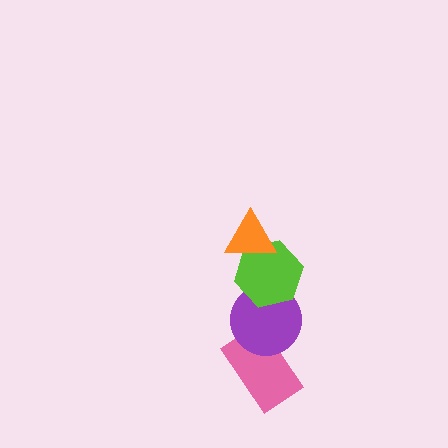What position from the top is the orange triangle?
The orange triangle is 1st from the top.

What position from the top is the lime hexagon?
The lime hexagon is 2nd from the top.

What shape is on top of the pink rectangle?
The purple circle is on top of the pink rectangle.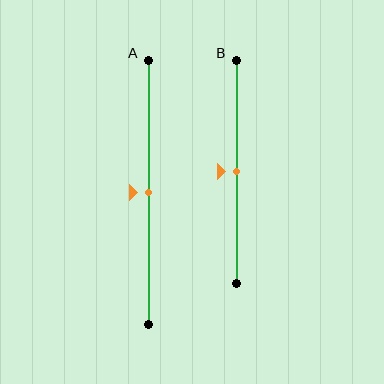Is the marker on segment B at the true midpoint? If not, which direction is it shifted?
Yes, the marker on segment B is at the true midpoint.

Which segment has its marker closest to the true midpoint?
Segment A has its marker closest to the true midpoint.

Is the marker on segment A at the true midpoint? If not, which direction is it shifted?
Yes, the marker on segment A is at the true midpoint.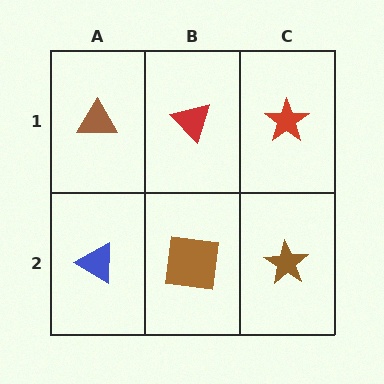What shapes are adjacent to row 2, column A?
A brown triangle (row 1, column A), a brown square (row 2, column B).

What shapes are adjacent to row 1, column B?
A brown square (row 2, column B), a brown triangle (row 1, column A), a red star (row 1, column C).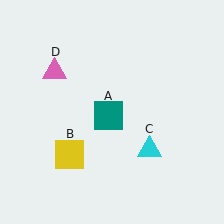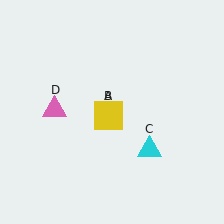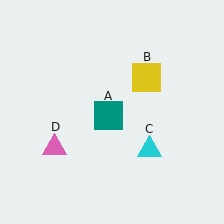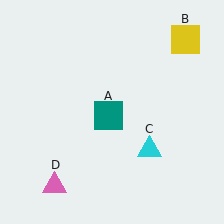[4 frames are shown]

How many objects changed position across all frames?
2 objects changed position: yellow square (object B), pink triangle (object D).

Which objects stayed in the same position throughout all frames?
Teal square (object A) and cyan triangle (object C) remained stationary.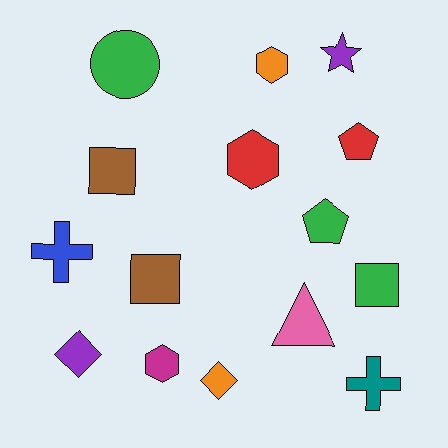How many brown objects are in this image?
There are 2 brown objects.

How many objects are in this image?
There are 15 objects.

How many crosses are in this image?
There are 2 crosses.